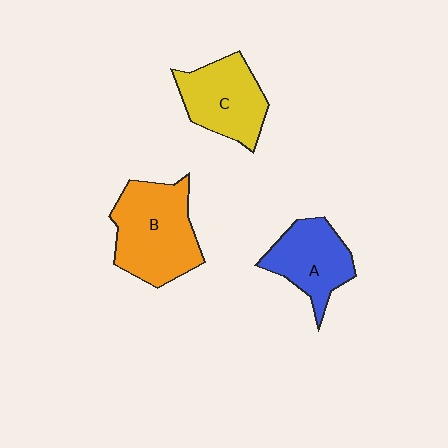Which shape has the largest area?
Shape B (orange).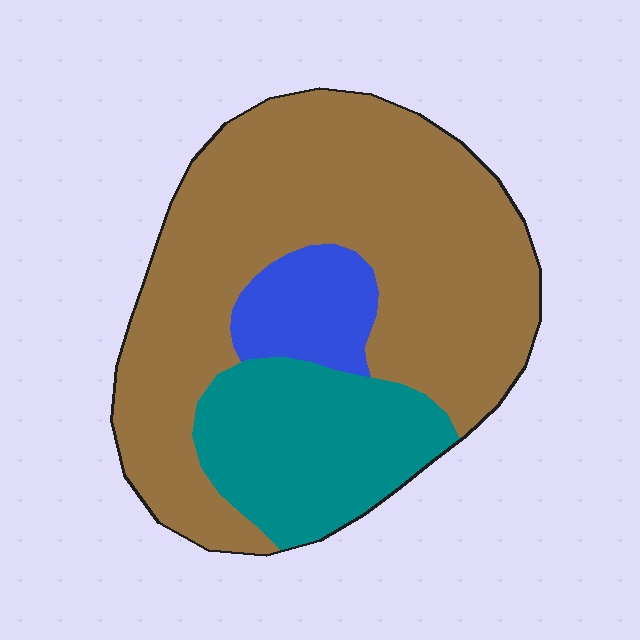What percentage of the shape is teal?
Teal covers roughly 25% of the shape.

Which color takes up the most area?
Brown, at roughly 65%.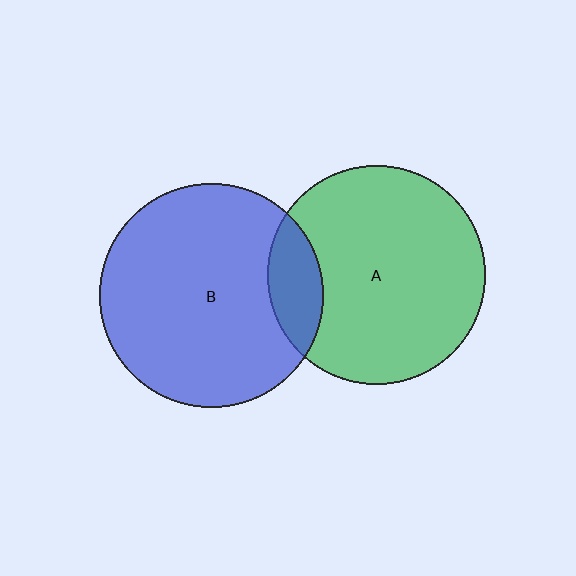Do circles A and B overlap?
Yes.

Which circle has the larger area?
Circle B (blue).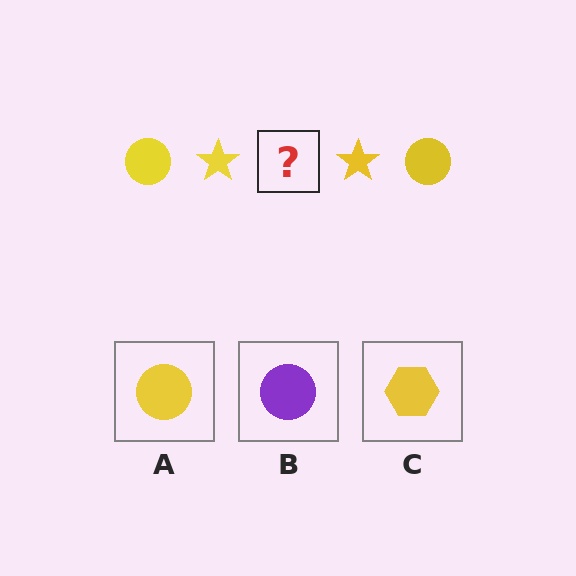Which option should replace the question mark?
Option A.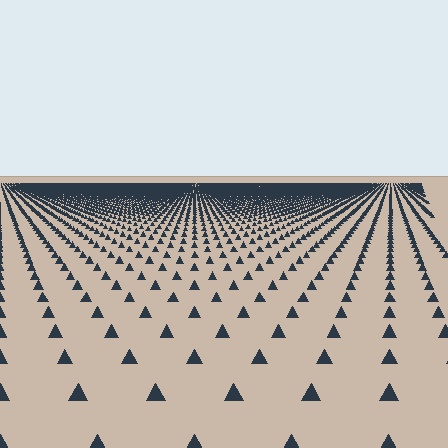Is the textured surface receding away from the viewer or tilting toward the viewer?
The surface is receding away from the viewer. Texture elements get smaller and denser toward the top.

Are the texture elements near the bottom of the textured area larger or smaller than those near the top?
Larger. Near the bottom, elements are closer to the viewer and appear at a bigger on-screen size.